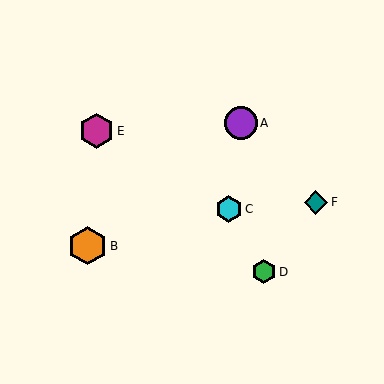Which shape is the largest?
The orange hexagon (labeled B) is the largest.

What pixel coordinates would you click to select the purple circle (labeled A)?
Click at (241, 123) to select the purple circle A.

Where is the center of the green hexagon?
The center of the green hexagon is at (264, 272).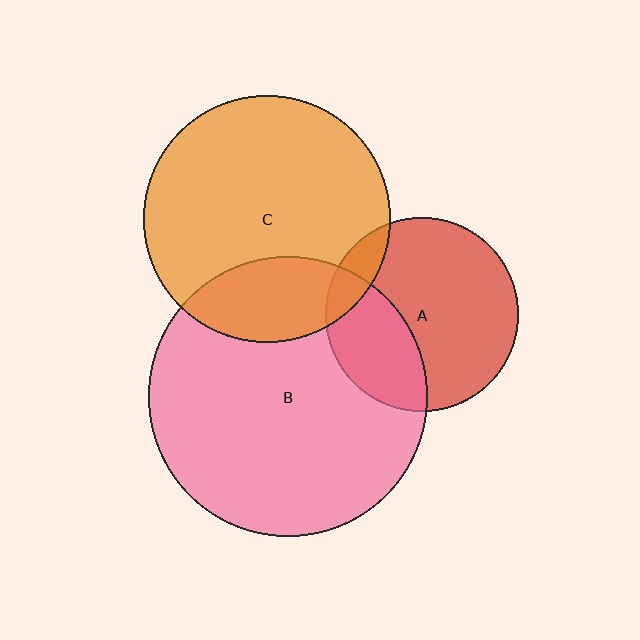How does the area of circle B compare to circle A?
Approximately 2.1 times.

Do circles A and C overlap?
Yes.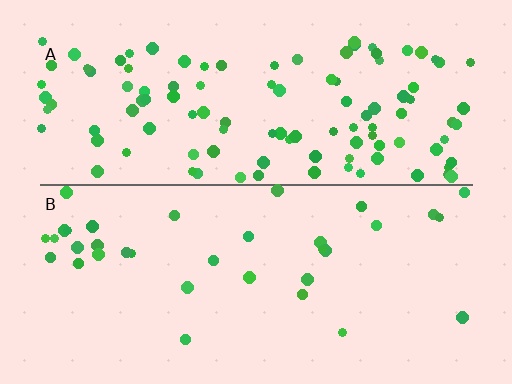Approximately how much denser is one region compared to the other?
Approximately 3.2× — region A over region B.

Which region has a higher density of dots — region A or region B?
A (the top).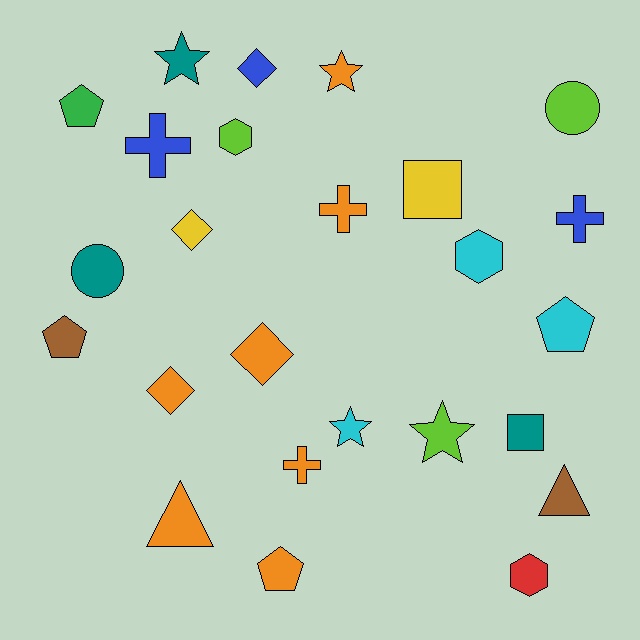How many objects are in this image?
There are 25 objects.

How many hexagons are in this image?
There are 3 hexagons.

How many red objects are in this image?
There is 1 red object.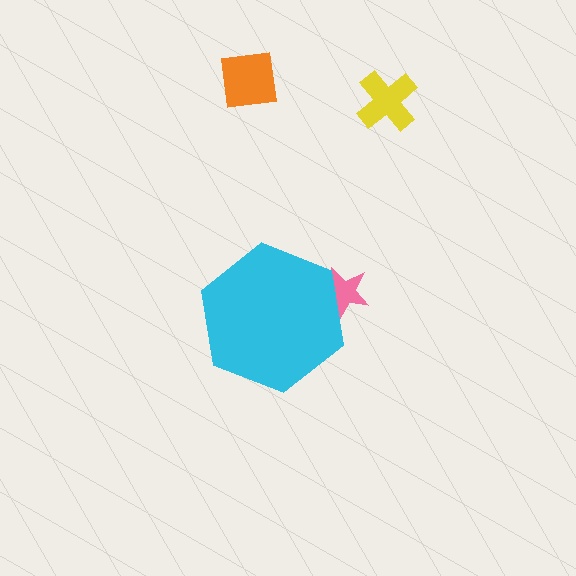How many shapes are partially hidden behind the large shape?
1 shape is partially hidden.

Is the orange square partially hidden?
No, the orange square is fully visible.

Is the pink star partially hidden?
Yes, the pink star is partially hidden behind the cyan hexagon.